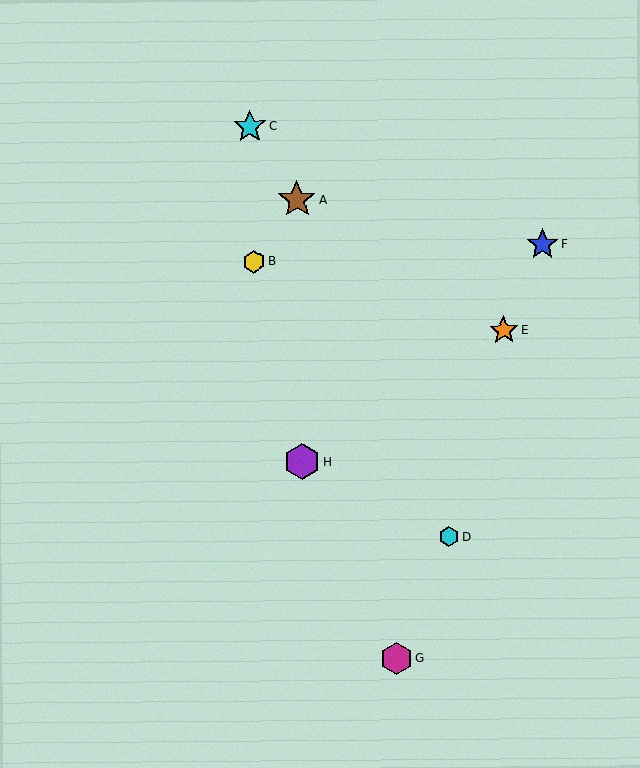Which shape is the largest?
The brown star (labeled A) is the largest.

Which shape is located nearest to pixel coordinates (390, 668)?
The magenta hexagon (labeled G) at (397, 659) is nearest to that location.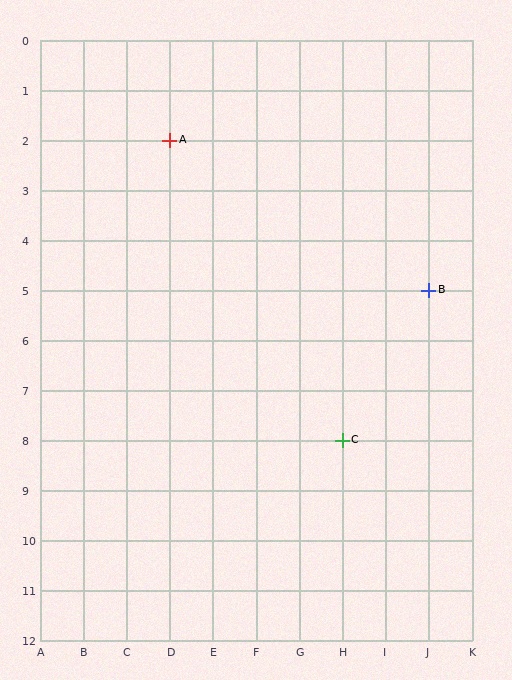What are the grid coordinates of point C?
Point C is at grid coordinates (H, 8).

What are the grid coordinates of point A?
Point A is at grid coordinates (D, 2).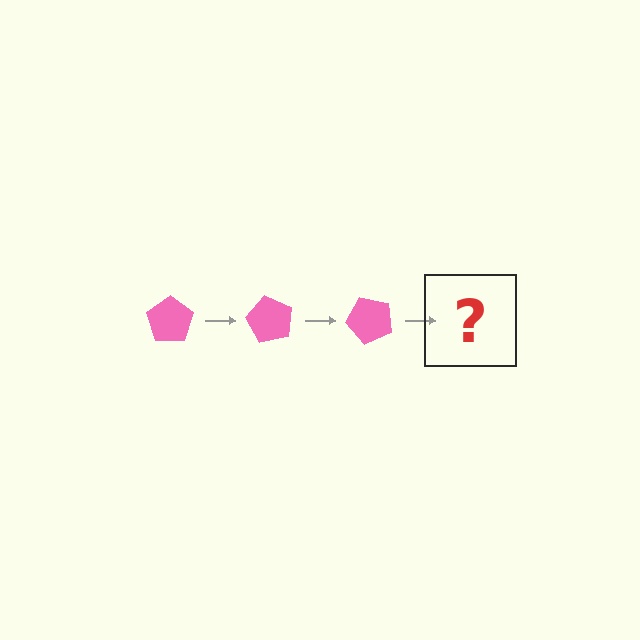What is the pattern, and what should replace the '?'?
The pattern is that the pentagon rotates 60 degrees each step. The '?' should be a pink pentagon rotated 180 degrees.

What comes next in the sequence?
The next element should be a pink pentagon rotated 180 degrees.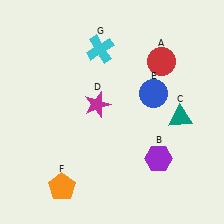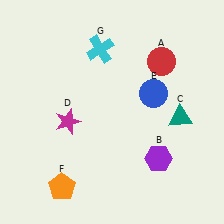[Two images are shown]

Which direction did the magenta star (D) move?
The magenta star (D) moved left.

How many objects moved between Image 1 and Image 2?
1 object moved between the two images.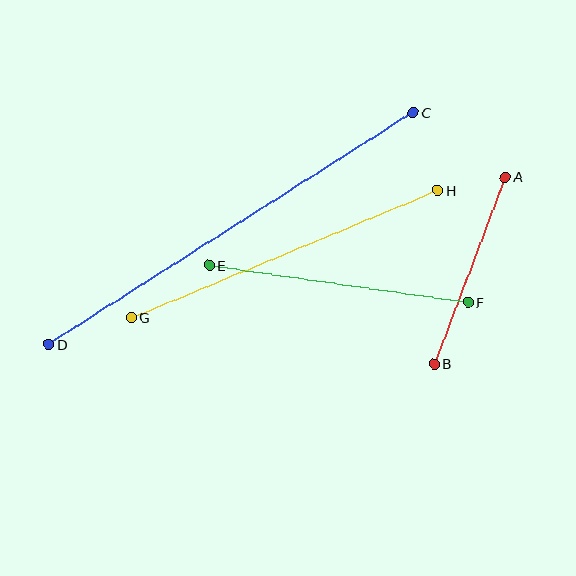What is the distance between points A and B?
The distance is approximately 200 pixels.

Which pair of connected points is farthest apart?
Points C and D are farthest apart.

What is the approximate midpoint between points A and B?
The midpoint is at approximately (470, 270) pixels.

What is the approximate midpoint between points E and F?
The midpoint is at approximately (338, 284) pixels.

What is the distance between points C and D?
The distance is approximately 432 pixels.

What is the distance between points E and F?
The distance is approximately 262 pixels.